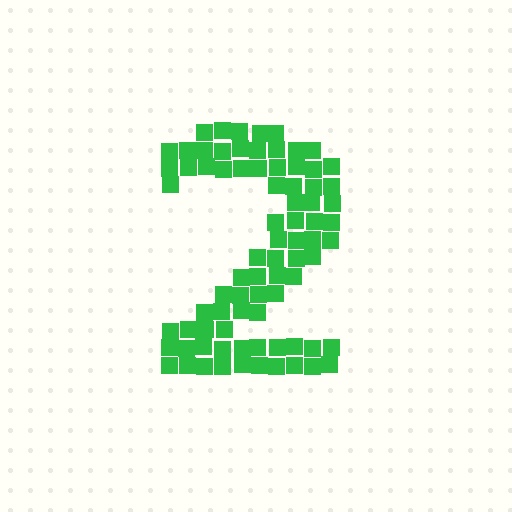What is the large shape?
The large shape is the digit 2.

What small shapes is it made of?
It is made of small squares.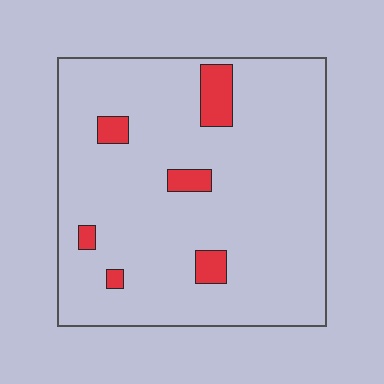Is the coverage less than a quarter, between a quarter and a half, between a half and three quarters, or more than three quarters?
Less than a quarter.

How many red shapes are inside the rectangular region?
6.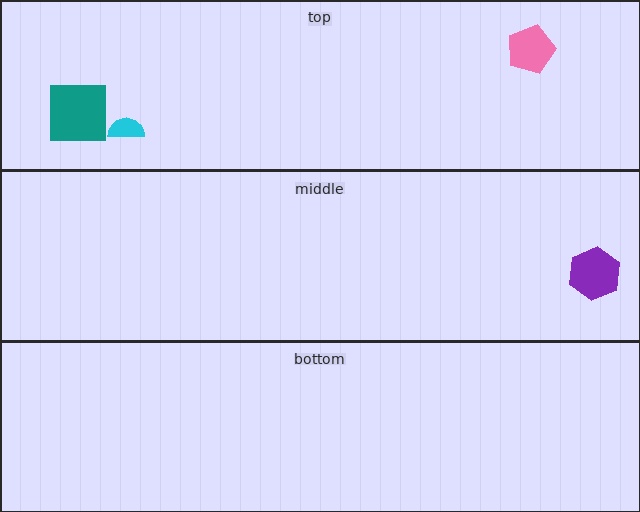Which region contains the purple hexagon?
The middle region.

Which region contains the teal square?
The top region.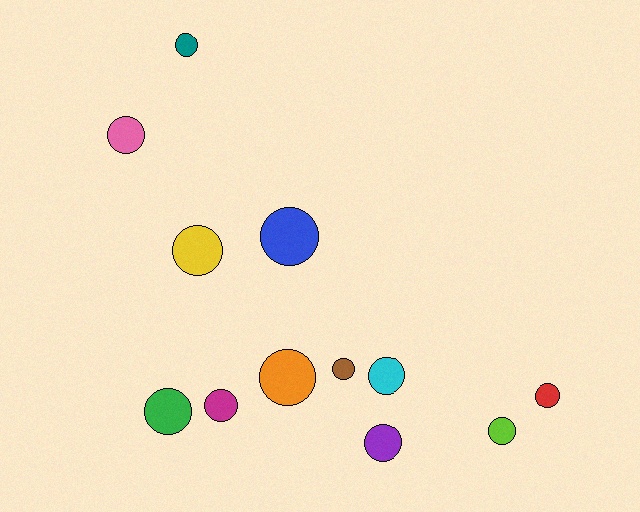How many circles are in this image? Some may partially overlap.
There are 12 circles.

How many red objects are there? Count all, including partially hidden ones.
There is 1 red object.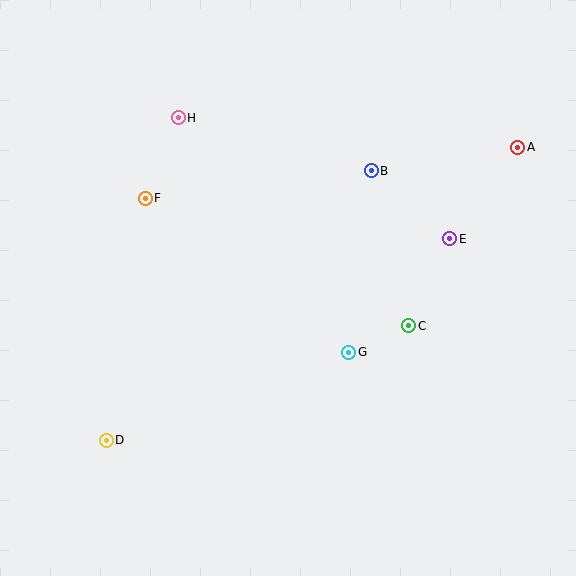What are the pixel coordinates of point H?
Point H is at (178, 118).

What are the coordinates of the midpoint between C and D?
The midpoint between C and D is at (257, 383).